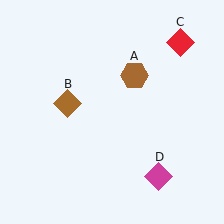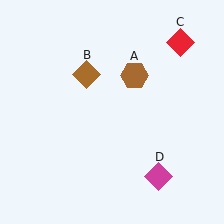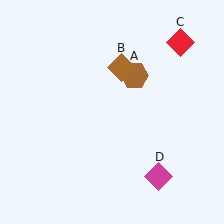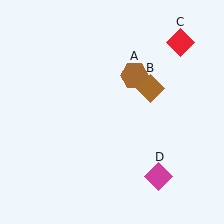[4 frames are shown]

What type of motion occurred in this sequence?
The brown diamond (object B) rotated clockwise around the center of the scene.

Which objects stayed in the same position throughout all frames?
Brown hexagon (object A) and red diamond (object C) and magenta diamond (object D) remained stationary.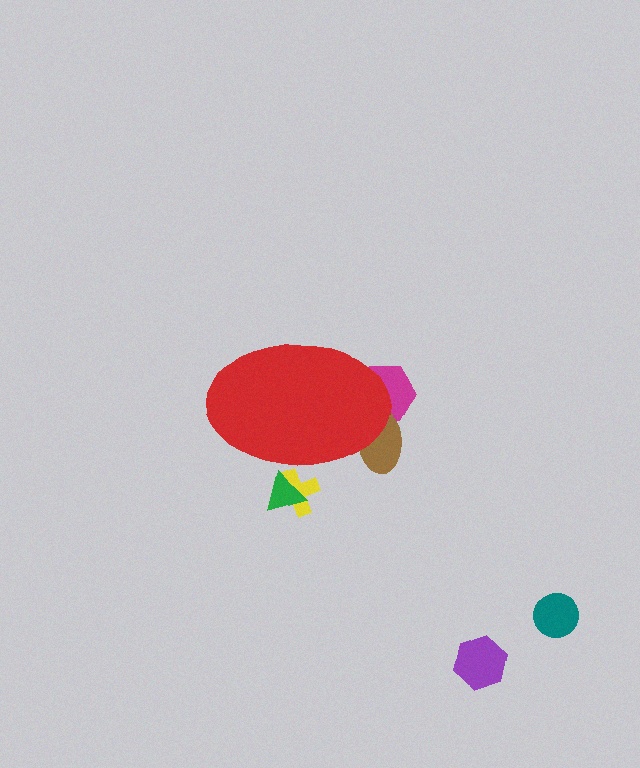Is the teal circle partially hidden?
No, the teal circle is fully visible.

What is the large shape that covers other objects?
A red ellipse.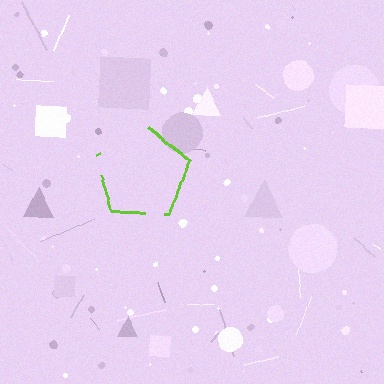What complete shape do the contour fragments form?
The contour fragments form a pentagon.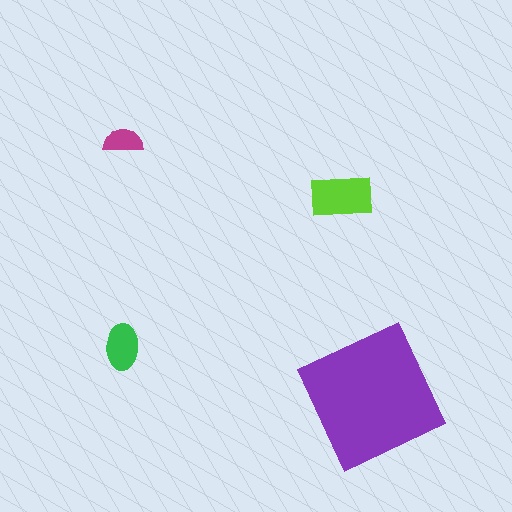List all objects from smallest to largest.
The magenta semicircle, the green ellipse, the lime rectangle, the purple square.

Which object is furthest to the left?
The green ellipse is leftmost.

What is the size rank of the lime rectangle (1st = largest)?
2nd.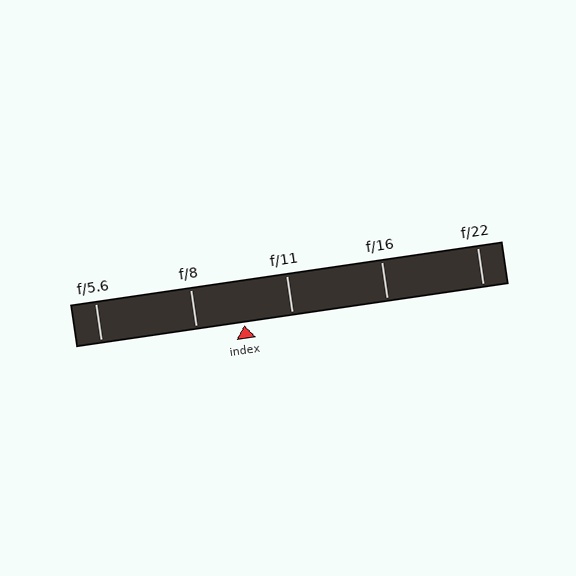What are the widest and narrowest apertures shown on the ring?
The widest aperture shown is f/5.6 and the narrowest is f/22.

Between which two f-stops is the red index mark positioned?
The index mark is between f/8 and f/11.